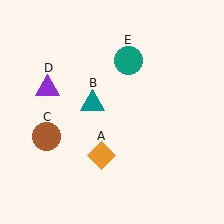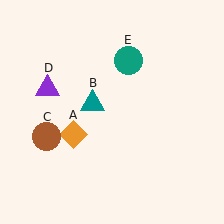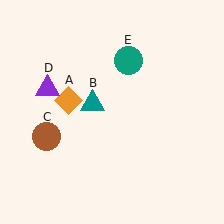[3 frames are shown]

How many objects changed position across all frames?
1 object changed position: orange diamond (object A).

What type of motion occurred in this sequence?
The orange diamond (object A) rotated clockwise around the center of the scene.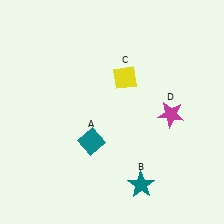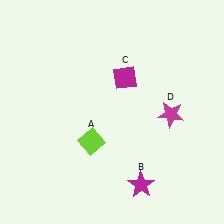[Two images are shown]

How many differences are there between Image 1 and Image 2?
There are 3 differences between the two images.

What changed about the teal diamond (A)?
In Image 1, A is teal. In Image 2, it changed to lime.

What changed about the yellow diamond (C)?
In Image 1, C is yellow. In Image 2, it changed to magenta.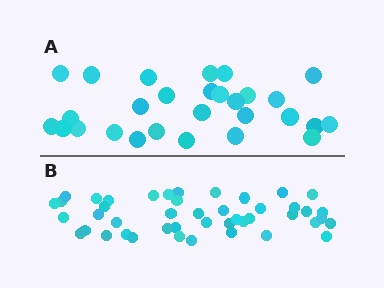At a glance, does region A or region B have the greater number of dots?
Region B (the bottom region) has more dots.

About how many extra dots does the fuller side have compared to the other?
Region B has approximately 15 more dots than region A.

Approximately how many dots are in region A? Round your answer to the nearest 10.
About 30 dots. (The exact count is 28, which rounds to 30.)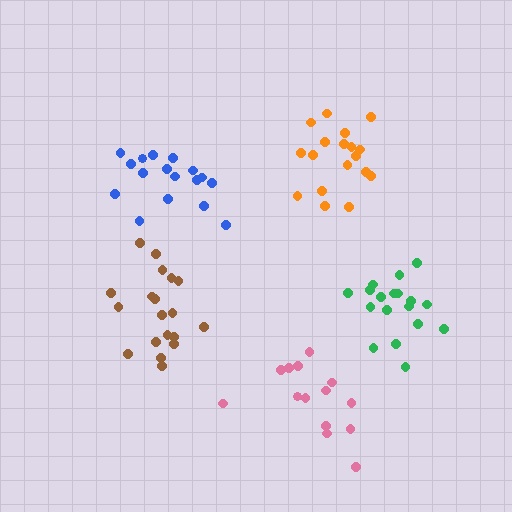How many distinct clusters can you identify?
There are 5 distinct clusters.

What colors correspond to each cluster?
The clusters are colored: orange, pink, brown, green, blue.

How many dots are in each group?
Group 1: 18 dots, Group 2: 14 dots, Group 3: 19 dots, Group 4: 18 dots, Group 5: 17 dots (86 total).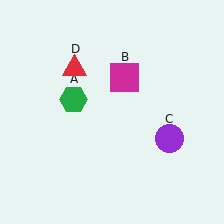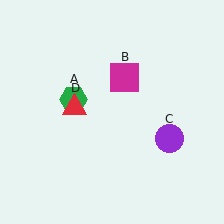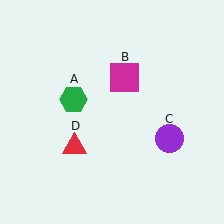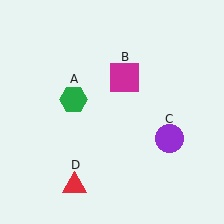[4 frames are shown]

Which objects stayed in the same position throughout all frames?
Green hexagon (object A) and magenta square (object B) and purple circle (object C) remained stationary.